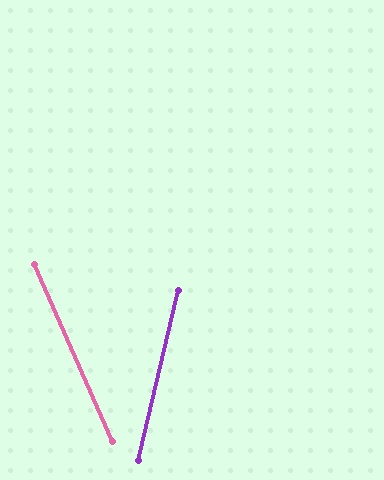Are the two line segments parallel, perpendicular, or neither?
Neither parallel nor perpendicular — they differ by about 37°.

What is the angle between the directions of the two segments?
Approximately 37 degrees.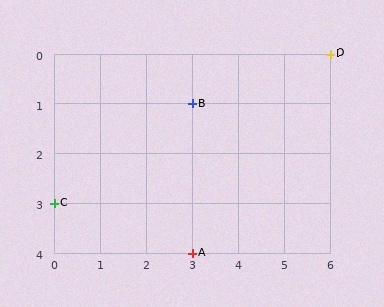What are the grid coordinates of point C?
Point C is at grid coordinates (0, 3).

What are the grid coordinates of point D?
Point D is at grid coordinates (6, 0).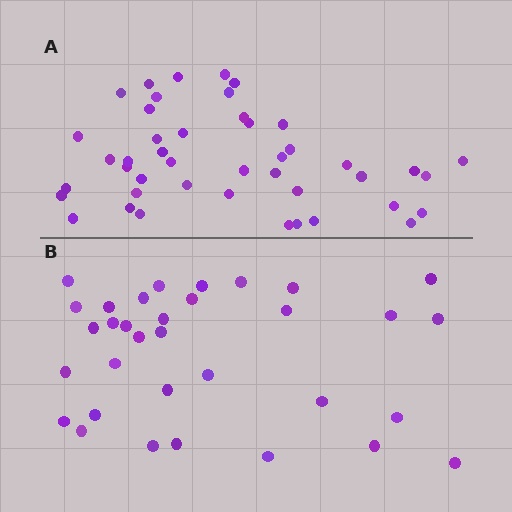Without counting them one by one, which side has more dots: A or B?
Region A (the top region) has more dots.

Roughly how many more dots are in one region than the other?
Region A has roughly 12 or so more dots than region B.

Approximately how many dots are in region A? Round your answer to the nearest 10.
About 40 dots. (The exact count is 44, which rounds to 40.)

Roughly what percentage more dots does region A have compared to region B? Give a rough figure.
About 35% more.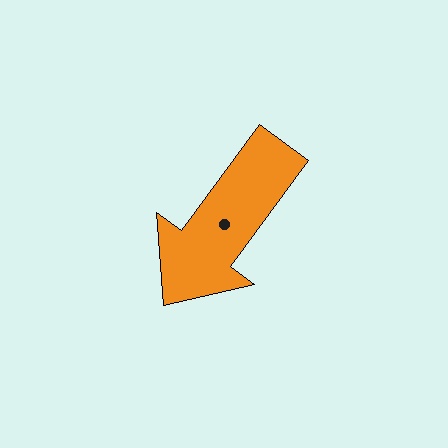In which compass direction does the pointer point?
Southwest.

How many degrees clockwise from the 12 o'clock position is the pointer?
Approximately 216 degrees.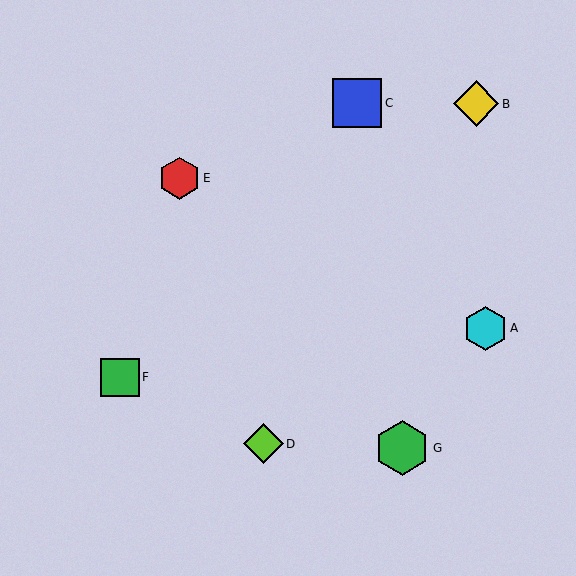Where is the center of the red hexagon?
The center of the red hexagon is at (179, 178).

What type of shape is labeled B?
Shape B is a yellow diamond.